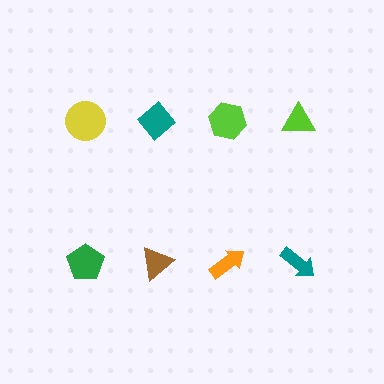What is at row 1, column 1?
A yellow circle.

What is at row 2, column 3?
An orange arrow.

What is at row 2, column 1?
A green pentagon.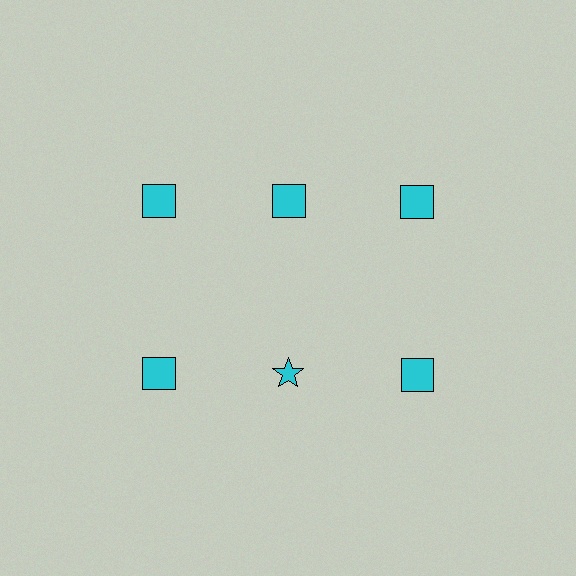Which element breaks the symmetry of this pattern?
The cyan star in the second row, second from left column breaks the symmetry. All other shapes are cyan squares.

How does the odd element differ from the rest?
It has a different shape: star instead of square.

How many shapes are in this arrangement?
There are 6 shapes arranged in a grid pattern.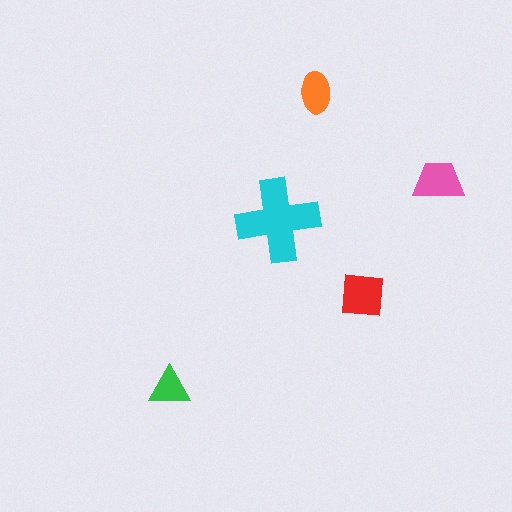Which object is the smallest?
The green triangle.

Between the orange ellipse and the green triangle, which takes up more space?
The orange ellipse.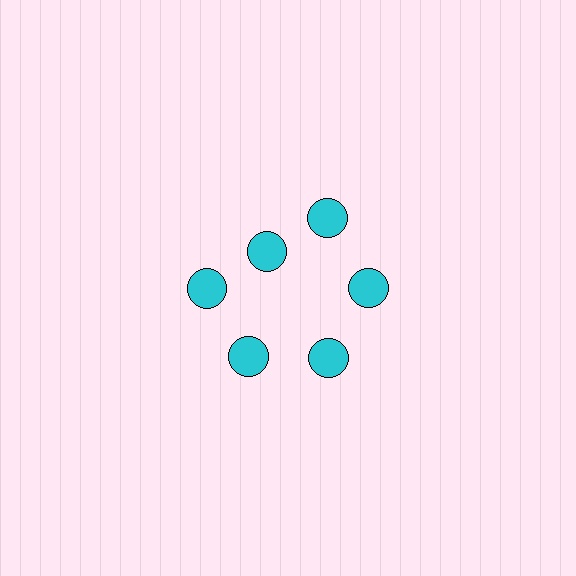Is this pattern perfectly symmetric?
No. The 6 cyan circles are arranged in a ring, but one element near the 11 o'clock position is pulled inward toward the center, breaking the 6-fold rotational symmetry.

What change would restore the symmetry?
The symmetry would be restored by moving it outward, back onto the ring so that all 6 circles sit at equal angles and equal distance from the center.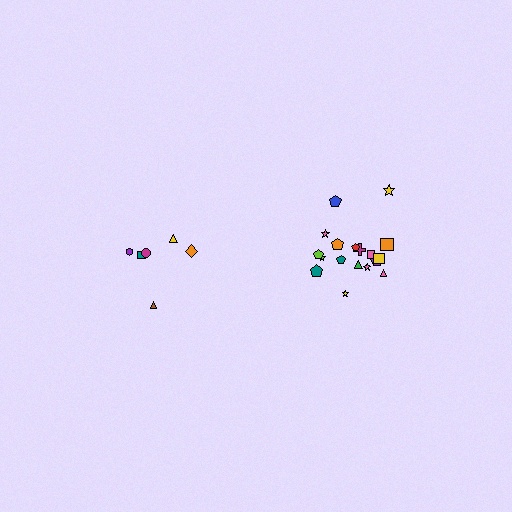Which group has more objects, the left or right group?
The right group.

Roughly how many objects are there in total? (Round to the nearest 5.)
Roughly 25 objects in total.